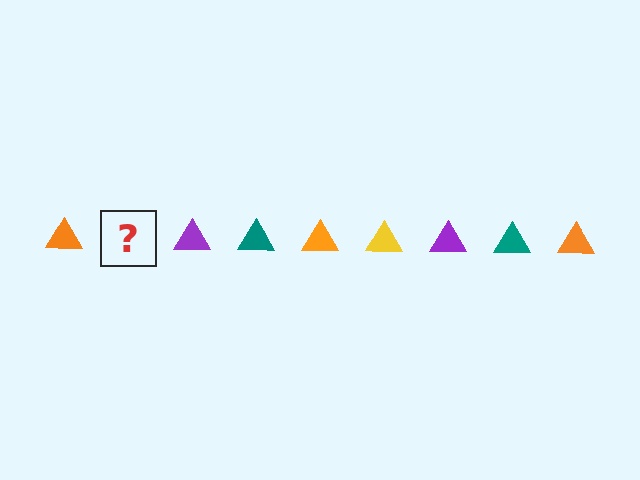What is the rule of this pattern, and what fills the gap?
The rule is that the pattern cycles through orange, yellow, purple, teal triangles. The gap should be filled with a yellow triangle.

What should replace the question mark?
The question mark should be replaced with a yellow triangle.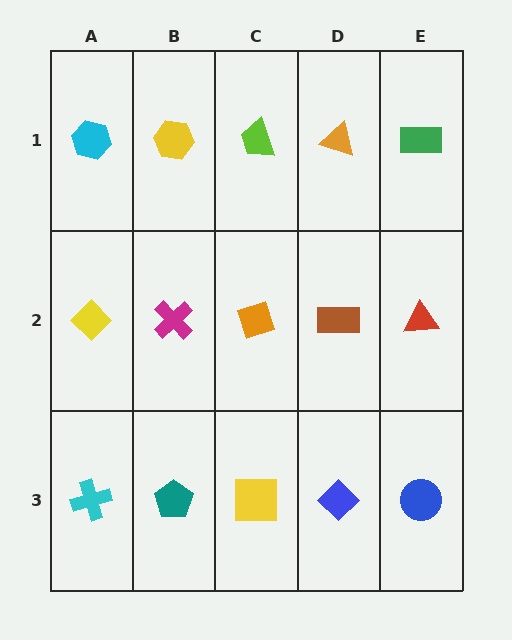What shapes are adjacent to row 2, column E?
A green rectangle (row 1, column E), a blue circle (row 3, column E), a brown rectangle (row 2, column D).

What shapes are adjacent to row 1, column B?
A magenta cross (row 2, column B), a cyan hexagon (row 1, column A), a lime trapezoid (row 1, column C).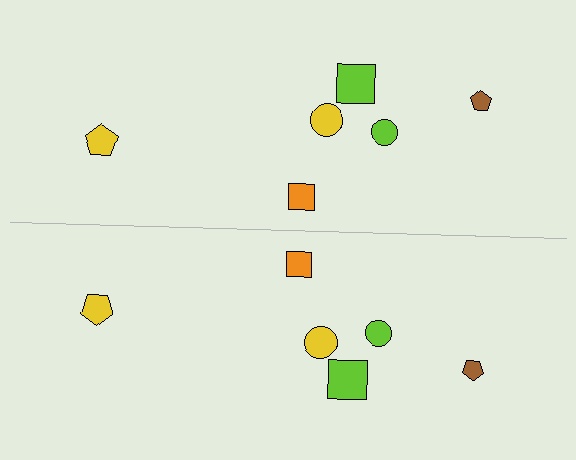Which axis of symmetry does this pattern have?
The pattern has a horizontal axis of symmetry running through the center of the image.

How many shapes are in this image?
There are 12 shapes in this image.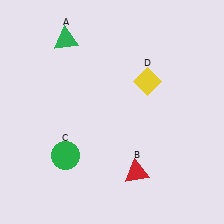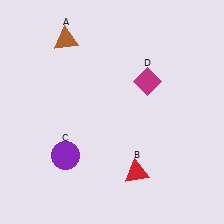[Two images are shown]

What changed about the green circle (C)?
In Image 1, C is green. In Image 2, it changed to purple.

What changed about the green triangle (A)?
In Image 1, A is green. In Image 2, it changed to brown.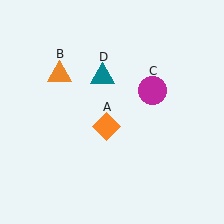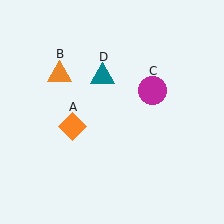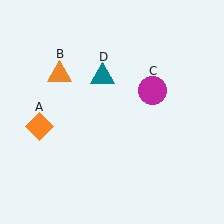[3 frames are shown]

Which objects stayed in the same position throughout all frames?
Orange triangle (object B) and magenta circle (object C) and teal triangle (object D) remained stationary.